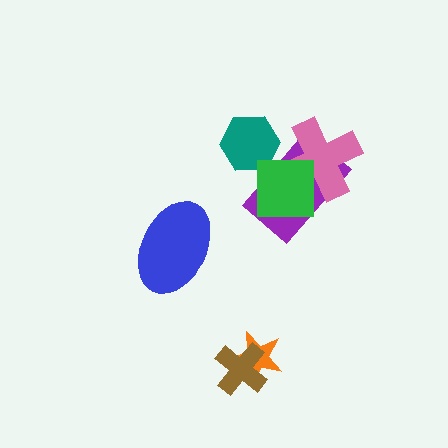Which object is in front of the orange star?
The brown cross is in front of the orange star.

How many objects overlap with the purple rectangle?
3 objects overlap with the purple rectangle.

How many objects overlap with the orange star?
1 object overlaps with the orange star.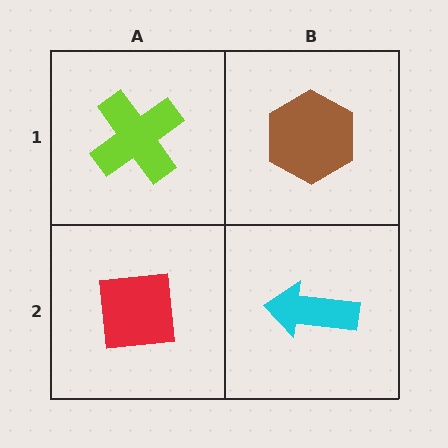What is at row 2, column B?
A cyan arrow.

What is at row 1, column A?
A lime cross.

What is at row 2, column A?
A red square.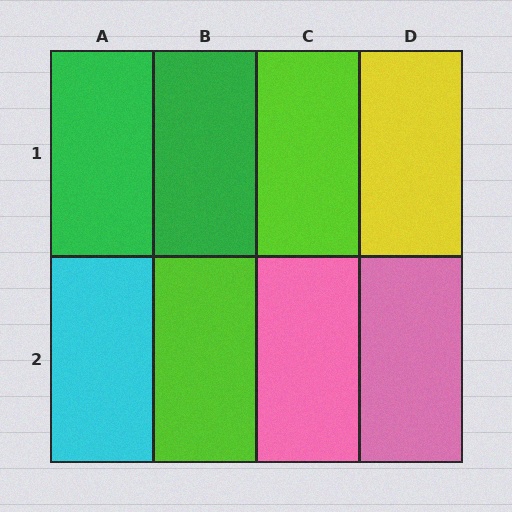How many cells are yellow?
1 cell is yellow.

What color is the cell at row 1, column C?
Lime.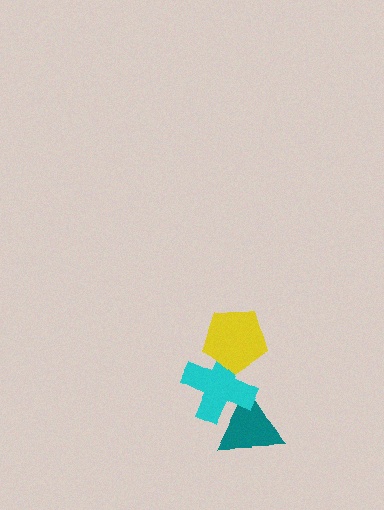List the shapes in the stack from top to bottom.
From top to bottom: the yellow pentagon, the cyan cross, the teal triangle.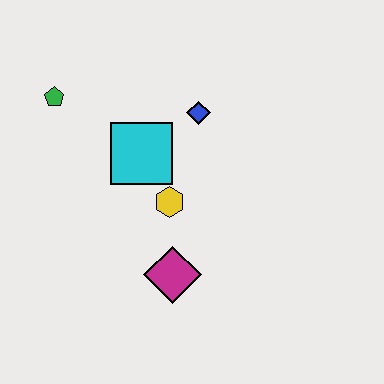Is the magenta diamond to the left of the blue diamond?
Yes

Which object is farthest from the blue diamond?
The magenta diamond is farthest from the blue diamond.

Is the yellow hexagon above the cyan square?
No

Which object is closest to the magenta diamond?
The yellow hexagon is closest to the magenta diamond.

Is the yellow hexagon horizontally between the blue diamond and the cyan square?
Yes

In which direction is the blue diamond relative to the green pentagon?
The blue diamond is to the right of the green pentagon.